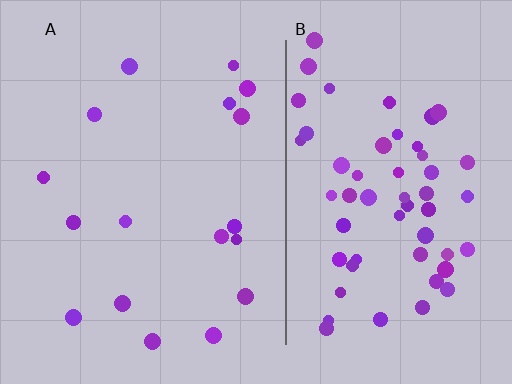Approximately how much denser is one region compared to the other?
Approximately 3.3× — region B over region A.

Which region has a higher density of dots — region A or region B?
B (the right).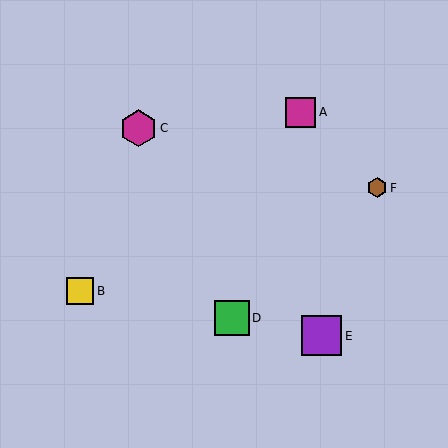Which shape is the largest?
The purple square (labeled E) is the largest.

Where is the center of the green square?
The center of the green square is at (232, 318).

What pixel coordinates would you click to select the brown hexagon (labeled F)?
Click at (377, 188) to select the brown hexagon F.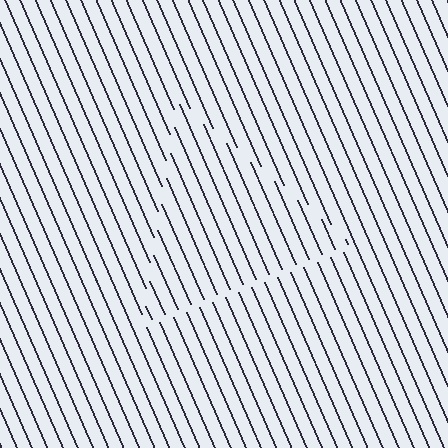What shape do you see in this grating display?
An illusory triangle. The interior of the shape contains the same grating, shifted by half a period — the contour is defined by the phase discontinuity where line-ends from the inner and outer gratings abut.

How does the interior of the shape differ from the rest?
The interior of the shape contains the same grating, shifted by half a period — the contour is defined by the phase discontinuity where line-ends from the inner and outer gratings abut.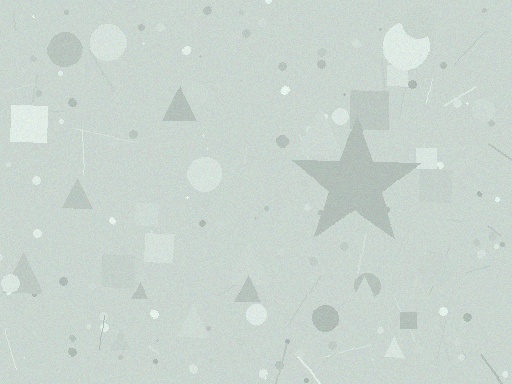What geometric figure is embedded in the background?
A star is embedded in the background.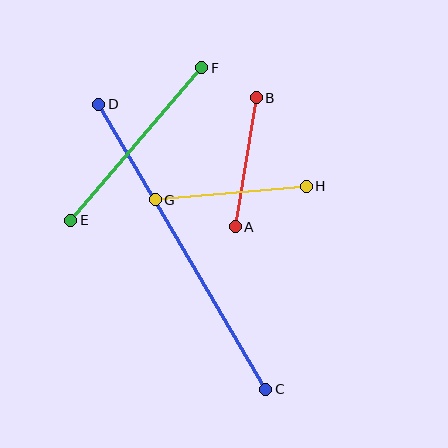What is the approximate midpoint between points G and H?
The midpoint is at approximately (231, 193) pixels.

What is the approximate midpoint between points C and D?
The midpoint is at approximately (182, 247) pixels.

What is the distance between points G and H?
The distance is approximately 152 pixels.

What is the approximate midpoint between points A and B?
The midpoint is at approximately (246, 162) pixels.